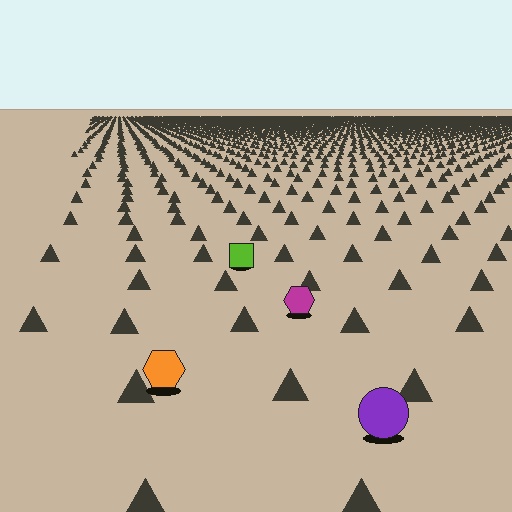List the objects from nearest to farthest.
From nearest to farthest: the purple circle, the orange hexagon, the magenta hexagon, the lime square.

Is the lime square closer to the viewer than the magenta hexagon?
No. The magenta hexagon is closer — you can tell from the texture gradient: the ground texture is coarser near it.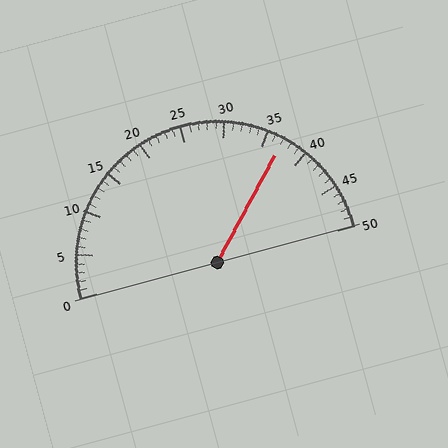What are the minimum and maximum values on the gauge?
The gauge ranges from 0 to 50.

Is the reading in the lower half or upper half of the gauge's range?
The reading is in the upper half of the range (0 to 50).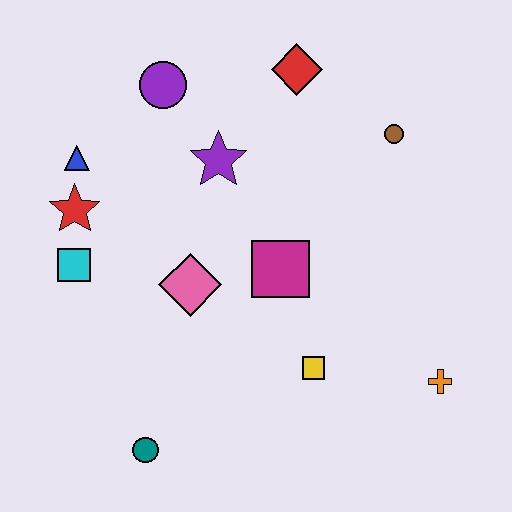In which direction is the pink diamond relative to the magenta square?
The pink diamond is to the left of the magenta square.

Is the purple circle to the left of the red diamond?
Yes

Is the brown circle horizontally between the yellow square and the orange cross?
Yes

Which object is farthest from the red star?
The orange cross is farthest from the red star.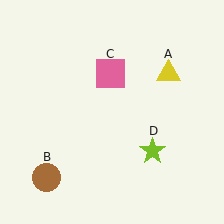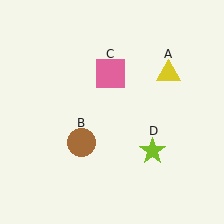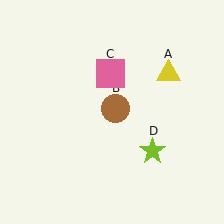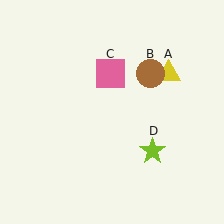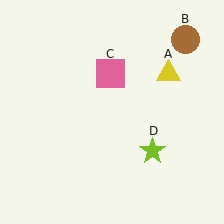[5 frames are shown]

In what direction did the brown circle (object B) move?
The brown circle (object B) moved up and to the right.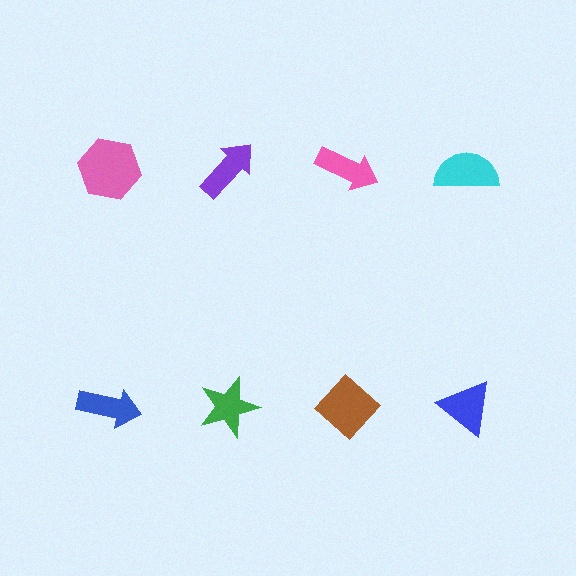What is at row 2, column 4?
A blue triangle.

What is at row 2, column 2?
A green star.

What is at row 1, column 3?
A pink arrow.